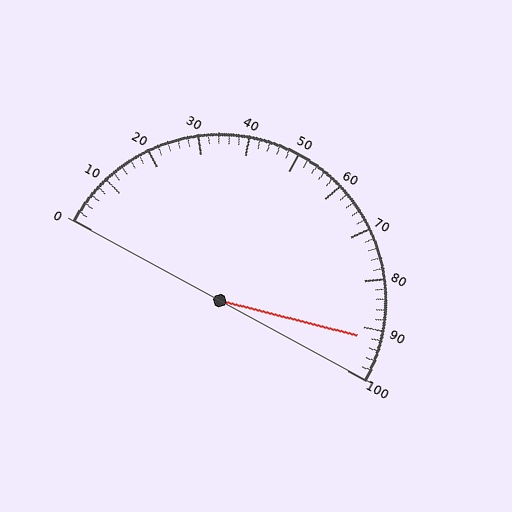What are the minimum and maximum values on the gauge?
The gauge ranges from 0 to 100.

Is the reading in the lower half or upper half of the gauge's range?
The reading is in the upper half of the range (0 to 100).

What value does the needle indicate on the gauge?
The needle indicates approximately 92.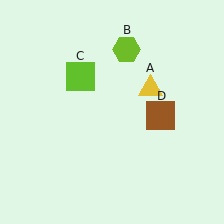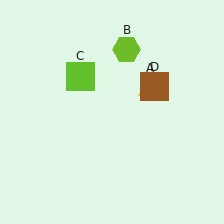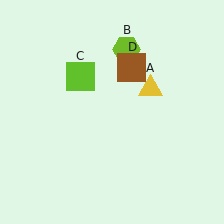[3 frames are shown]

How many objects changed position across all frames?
1 object changed position: brown square (object D).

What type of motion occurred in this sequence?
The brown square (object D) rotated counterclockwise around the center of the scene.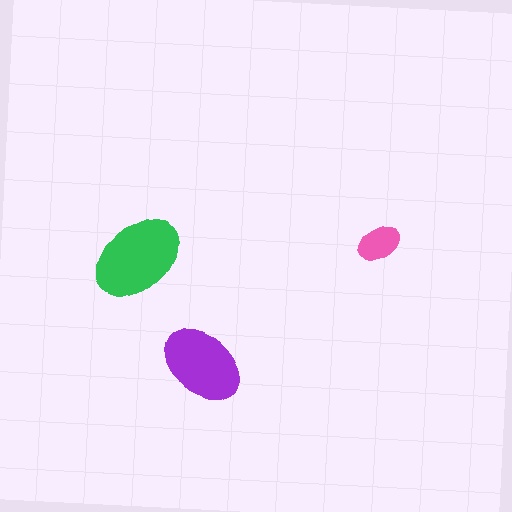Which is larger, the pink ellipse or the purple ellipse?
The purple one.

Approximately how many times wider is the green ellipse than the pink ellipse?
About 2 times wider.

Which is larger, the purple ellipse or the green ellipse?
The green one.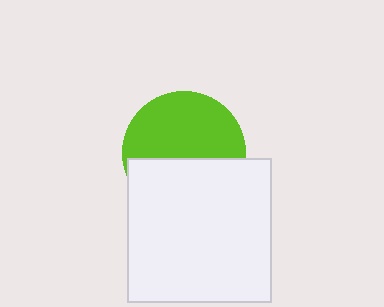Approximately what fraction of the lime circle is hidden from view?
Roughly 45% of the lime circle is hidden behind the white square.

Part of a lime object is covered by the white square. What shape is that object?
It is a circle.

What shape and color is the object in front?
The object in front is a white square.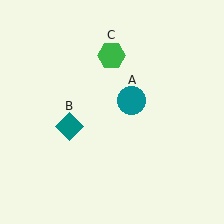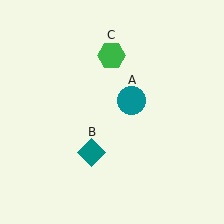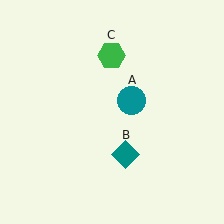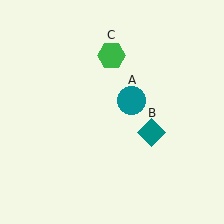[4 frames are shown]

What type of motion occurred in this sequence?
The teal diamond (object B) rotated counterclockwise around the center of the scene.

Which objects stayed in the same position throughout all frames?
Teal circle (object A) and green hexagon (object C) remained stationary.